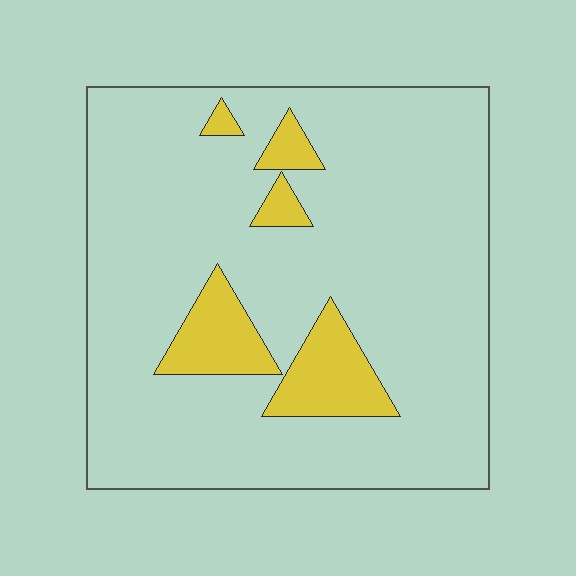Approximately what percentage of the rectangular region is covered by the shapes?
Approximately 15%.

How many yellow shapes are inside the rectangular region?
5.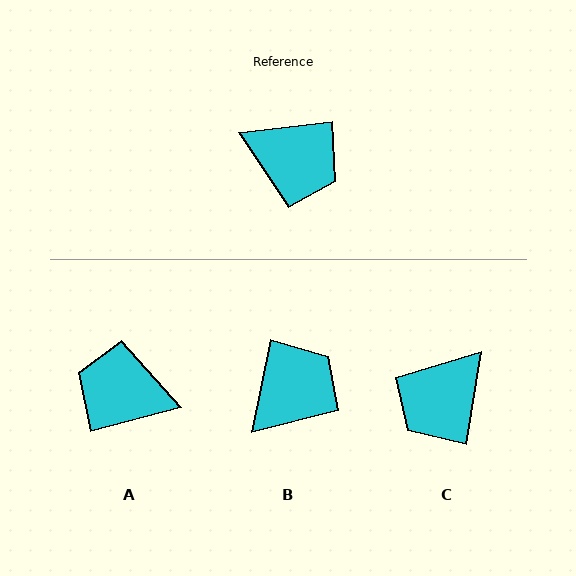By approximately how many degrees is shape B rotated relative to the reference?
Approximately 71 degrees counter-clockwise.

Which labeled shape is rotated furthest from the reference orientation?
A, about 172 degrees away.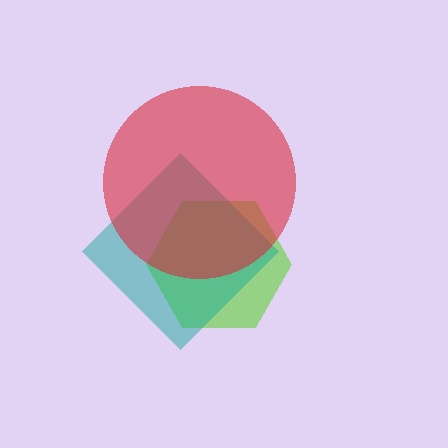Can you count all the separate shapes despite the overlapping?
Yes, there are 3 separate shapes.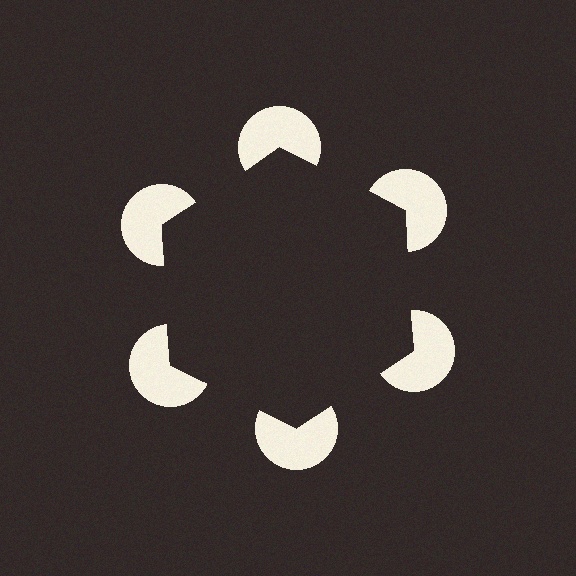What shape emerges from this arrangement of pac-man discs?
An illusory hexagon — its edges are inferred from the aligned wedge cuts in the pac-man discs, not physically drawn.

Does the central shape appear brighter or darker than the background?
It typically appears slightly darker than the background, even though no actual brightness change is drawn.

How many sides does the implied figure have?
6 sides.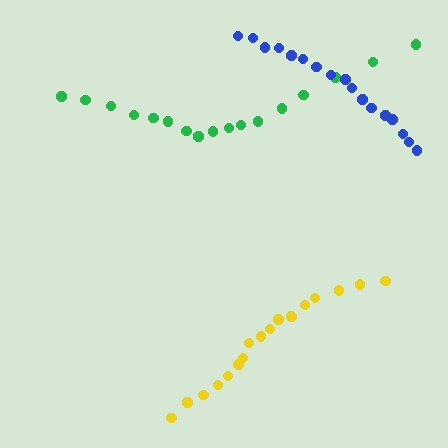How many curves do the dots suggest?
There are 3 distinct paths.